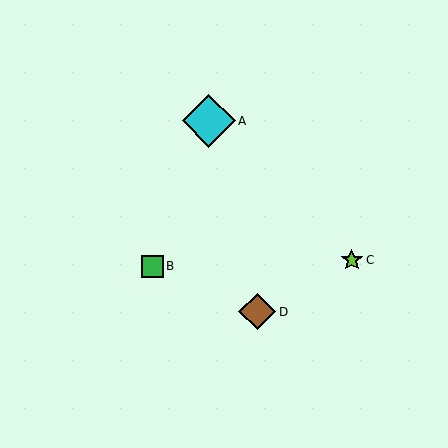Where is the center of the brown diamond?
The center of the brown diamond is at (257, 312).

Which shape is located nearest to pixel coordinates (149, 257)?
The green square (labeled B) at (152, 266) is nearest to that location.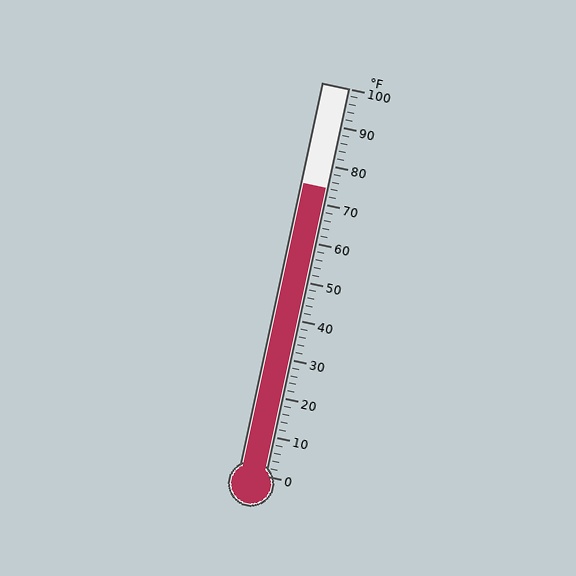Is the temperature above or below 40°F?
The temperature is above 40°F.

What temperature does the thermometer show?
The thermometer shows approximately 74°F.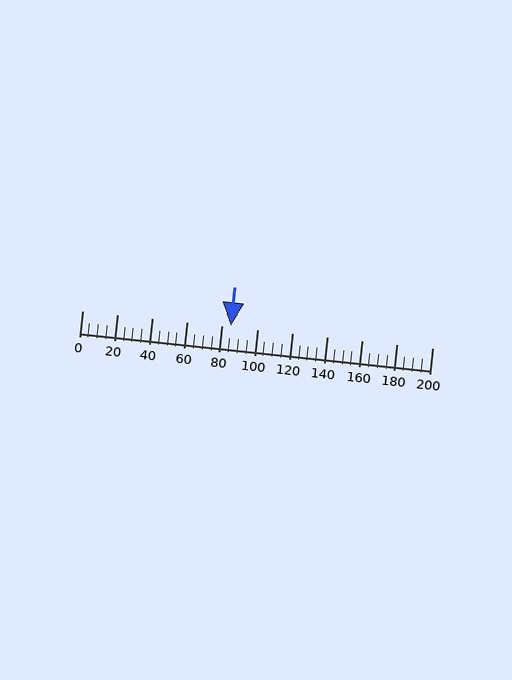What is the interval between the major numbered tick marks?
The major tick marks are spaced 20 units apart.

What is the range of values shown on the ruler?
The ruler shows values from 0 to 200.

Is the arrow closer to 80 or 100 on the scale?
The arrow is closer to 80.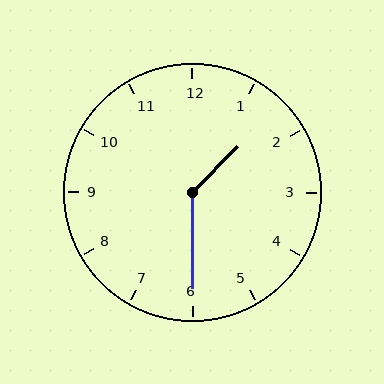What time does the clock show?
1:30.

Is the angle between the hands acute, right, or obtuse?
It is obtuse.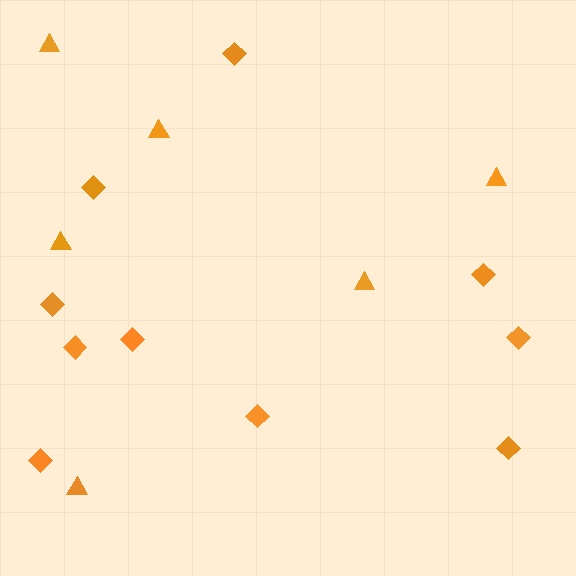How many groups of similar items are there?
There are 2 groups: one group of diamonds (10) and one group of triangles (6).